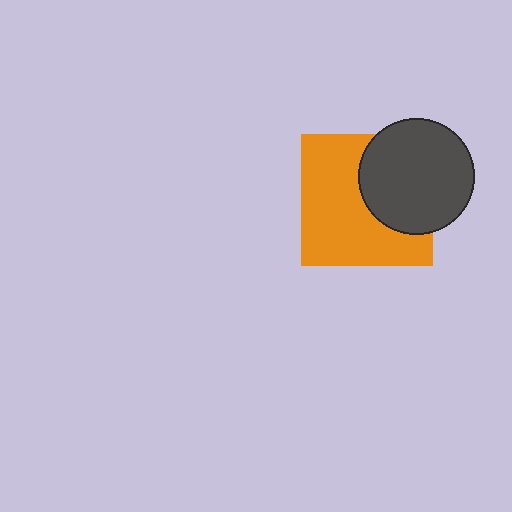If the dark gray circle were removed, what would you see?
You would see the complete orange square.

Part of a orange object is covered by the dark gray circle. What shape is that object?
It is a square.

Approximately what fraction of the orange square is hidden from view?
Roughly 38% of the orange square is hidden behind the dark gray circle.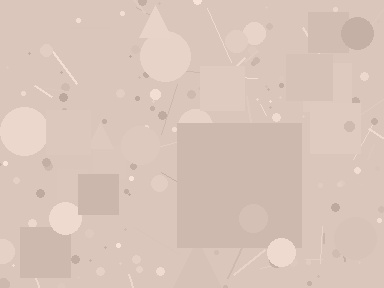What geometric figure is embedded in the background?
A square is embedded in the background.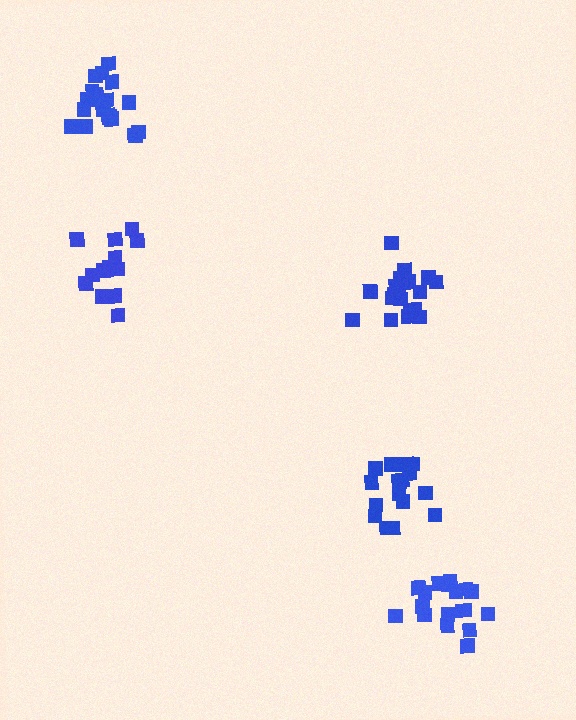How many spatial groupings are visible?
There are 5 spatial groupings.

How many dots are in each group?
Group 1: 14 dots, Group 2: 20 dots, Group 3: 16 dots, Group 4: 18 dots, Group 5: 20 dots (88 total).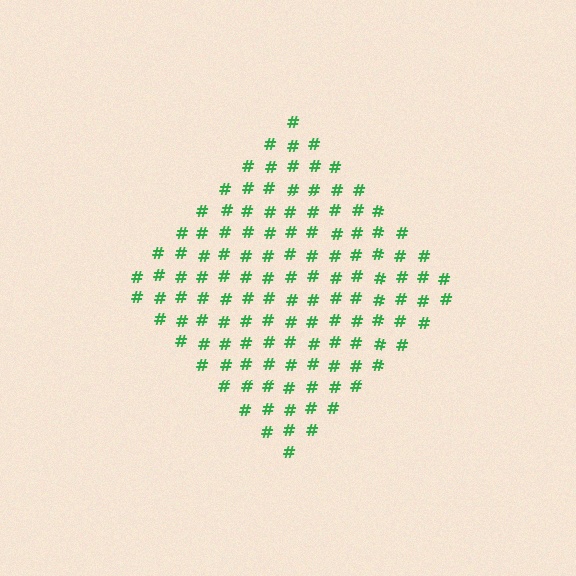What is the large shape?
The large shape is a diamond.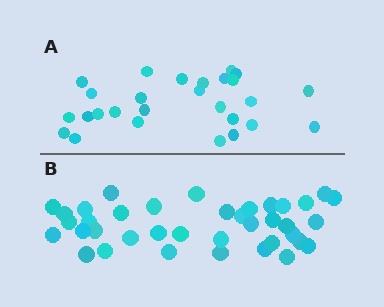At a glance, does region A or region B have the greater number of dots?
Region B (the bottom region) has more dots.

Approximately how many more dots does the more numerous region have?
Region B has roughly 12 or so more dots than region A.